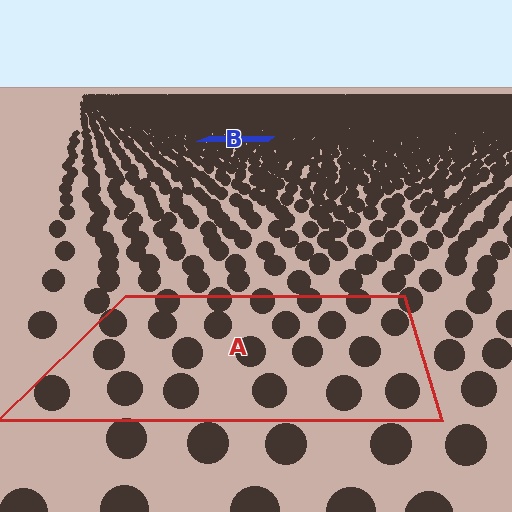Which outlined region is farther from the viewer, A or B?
Region B is farther from the viewer — the texture elements inside it appear smaller and more densely packed.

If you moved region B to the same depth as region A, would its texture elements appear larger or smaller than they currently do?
They would appear larger. At a closer depth, the same texture elements are projected at a bigger on-screen size.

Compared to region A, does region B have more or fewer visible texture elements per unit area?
Region B has more texture elements per unit area — they are packed more densely because it is farther away.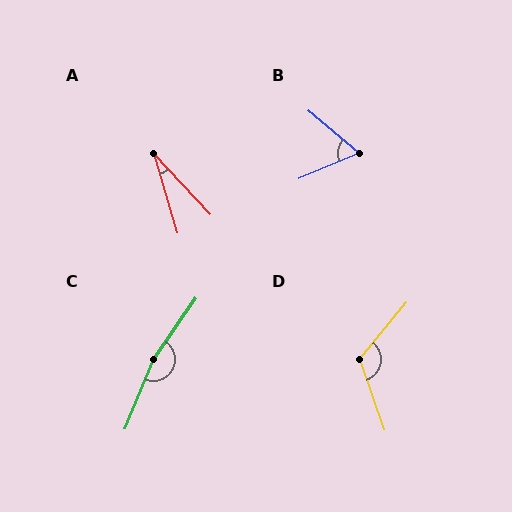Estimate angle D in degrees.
Approximately 122 degrees.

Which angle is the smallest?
A, at approximately 26 degrees.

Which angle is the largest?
C, at approximately 168 degrees.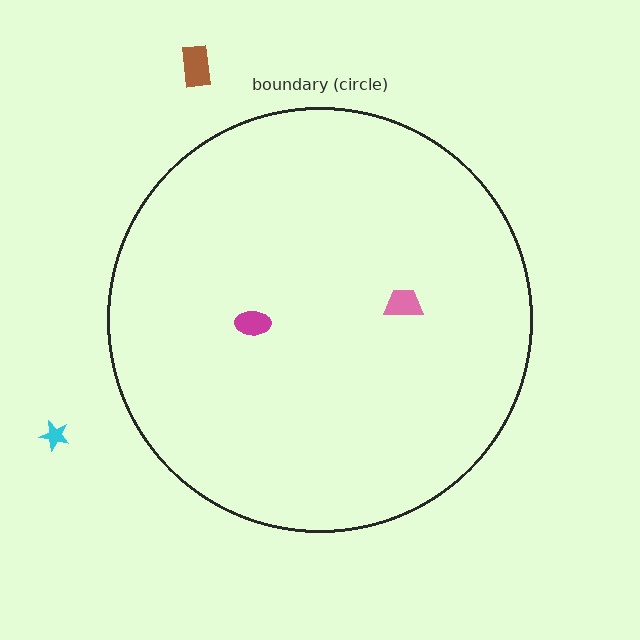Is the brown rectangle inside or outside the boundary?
Outside.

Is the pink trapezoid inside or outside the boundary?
Inside.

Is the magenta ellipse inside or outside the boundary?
Inside.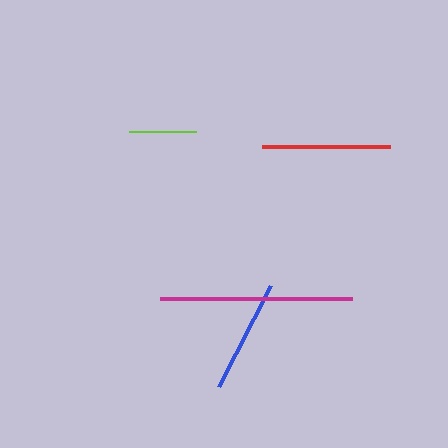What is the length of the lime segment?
The lime segment is approximately 67 pixels long.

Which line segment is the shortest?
The lime line is the shortest at approximately 67 pixels.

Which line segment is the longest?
The magenta line is the longest at approximately 193 pixels.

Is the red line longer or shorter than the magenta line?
The magenta line is longer than the red line.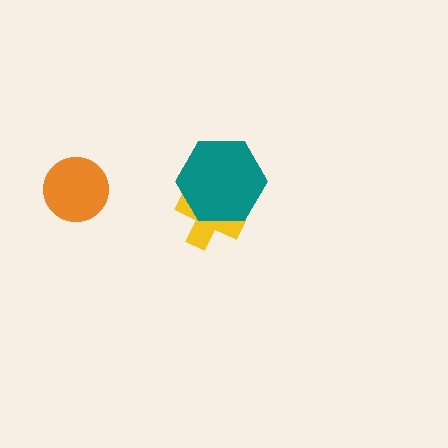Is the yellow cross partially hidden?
Yes, it is partially covered by another shape.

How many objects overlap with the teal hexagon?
1 object overlaps with the teal hexagon.